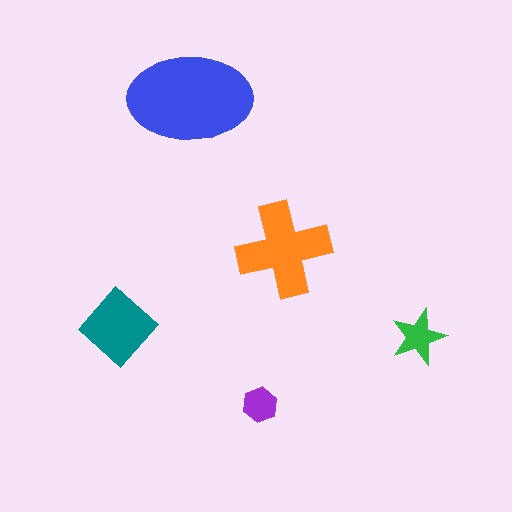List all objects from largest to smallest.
The blue ellipse, the orange cross, the teal diamond, the green star, the purple hexagon.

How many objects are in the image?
There are 5 objects in the image.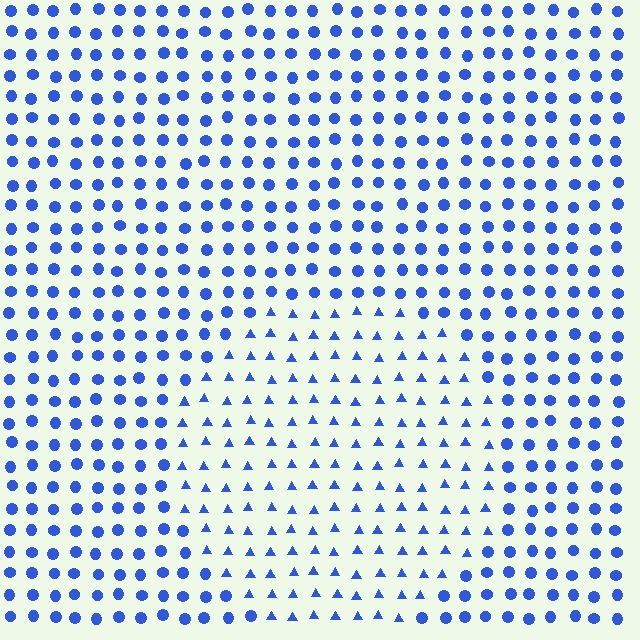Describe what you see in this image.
The image is filled with small blue elements arranged in a uniform grid. A circle-shaped region contains triangles, while the surrounding area contains circles. The boundary is defined purely by the change in element shape.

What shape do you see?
I see a circle.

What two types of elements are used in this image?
The image uses triangles inside the circle region and circles outside it.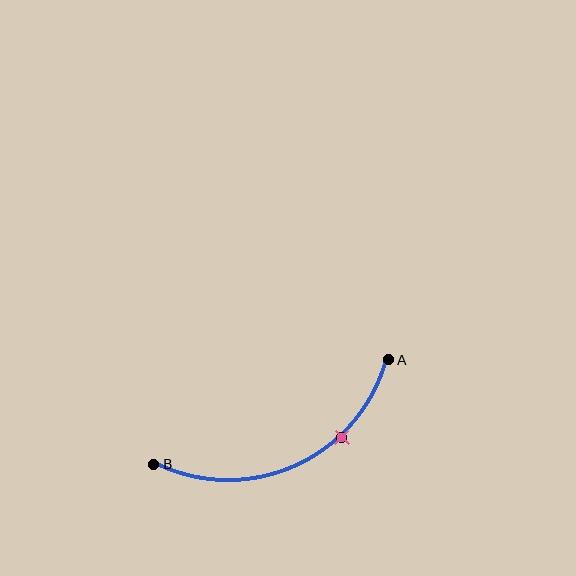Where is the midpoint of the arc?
The arc midpoint is the point on the curve farthest from the straight line joining A and B. It sits below that line.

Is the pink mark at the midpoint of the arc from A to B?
No. The pink mark lies on the arc but is closer to endpoint A. The arc midpoint would be at the point on the curve equidistant along the arc from both A and B.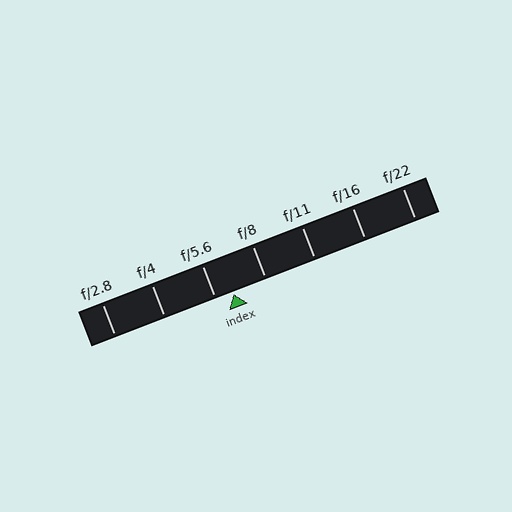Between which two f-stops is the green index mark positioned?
The index mark is between f/5.6 and f/8.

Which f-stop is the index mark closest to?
The index mark is closest to f/5.6.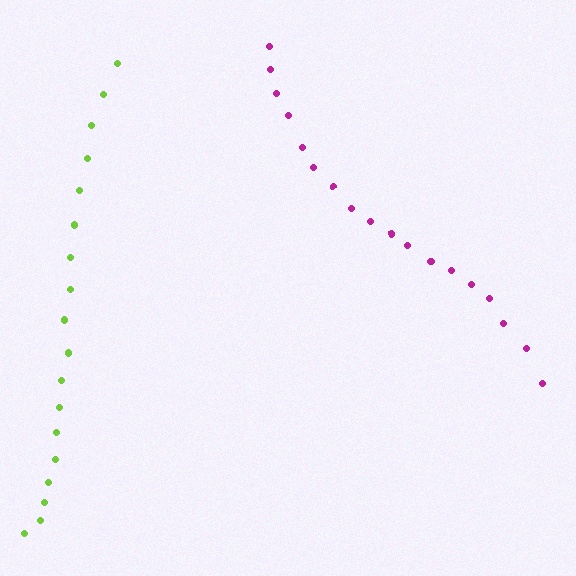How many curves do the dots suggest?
There are 2 distinct paths.